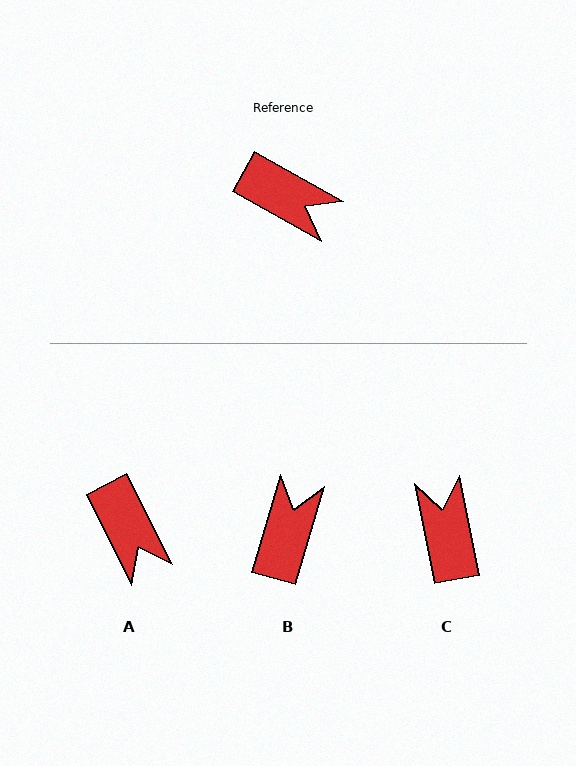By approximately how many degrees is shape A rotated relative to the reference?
Approximately 34 degrees clockwise.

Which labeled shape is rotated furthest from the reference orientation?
C, about 130 degrees away.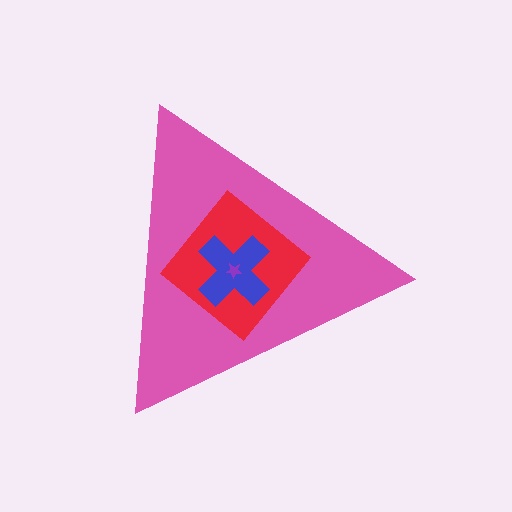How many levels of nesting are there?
4.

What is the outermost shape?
The pink triangle.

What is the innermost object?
The purple star.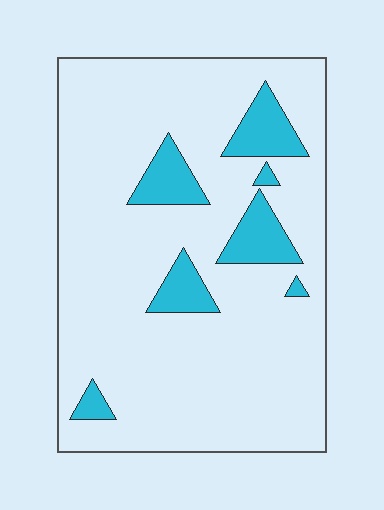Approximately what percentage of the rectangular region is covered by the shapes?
Approximately 15%.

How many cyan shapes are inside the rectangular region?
7.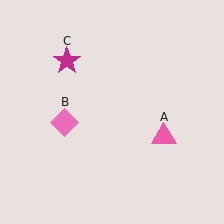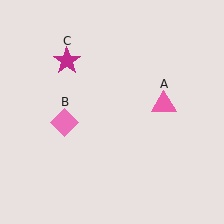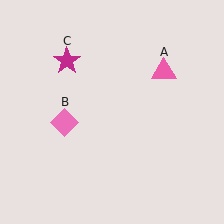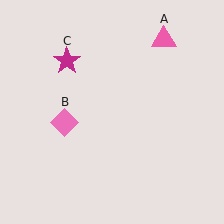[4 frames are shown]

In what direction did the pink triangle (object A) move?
The pink triangle (object A) moved up.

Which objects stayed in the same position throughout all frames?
Pink diamond (object B) and magenta star (object C) remained stationary.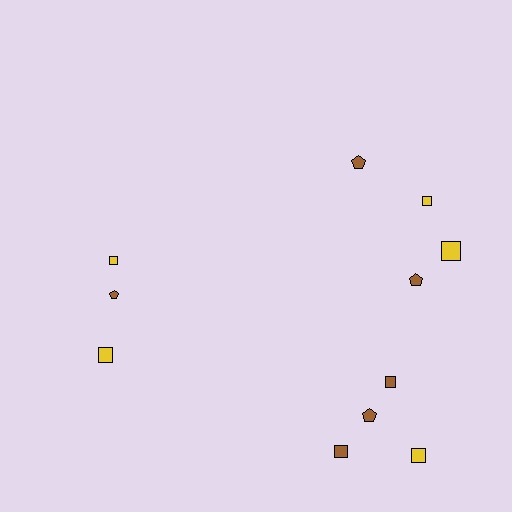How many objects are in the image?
There are 11 objects.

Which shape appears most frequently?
Square, with 7 objects.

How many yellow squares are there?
There are 5 yellow squares.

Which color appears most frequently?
Brown, with 6 objects.